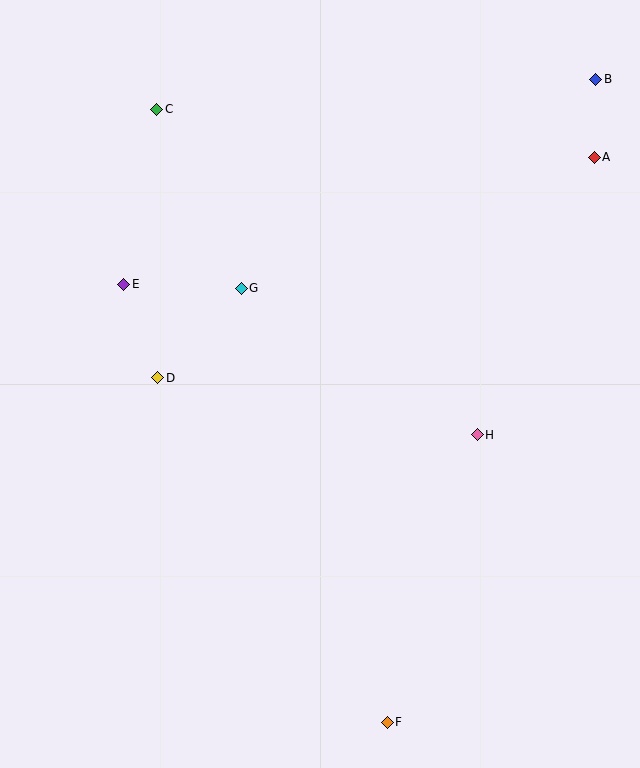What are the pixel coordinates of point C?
Point C is at (157, 109).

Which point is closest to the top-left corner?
Point C is closest to the top-left corner.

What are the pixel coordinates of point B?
Point B is at (596, 79).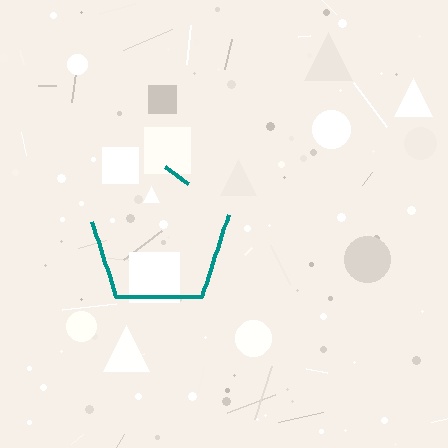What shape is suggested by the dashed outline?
The dashed outline suggests a pentagon.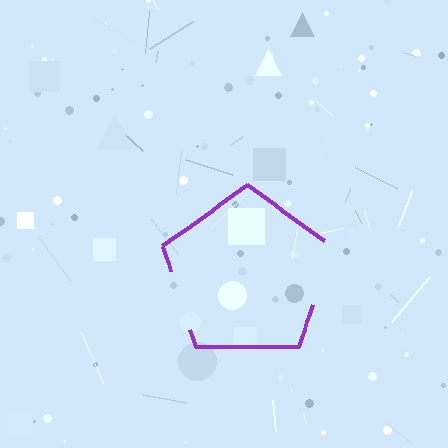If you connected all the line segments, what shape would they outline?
They would outline a pentagon.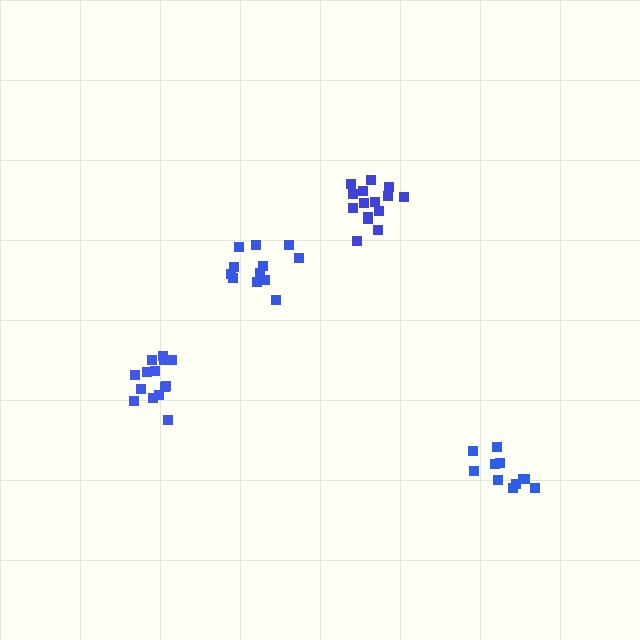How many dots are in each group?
Group 1: 15 dots, Group 2: 12 dots, Group 3: 11 dots, Group 4: 14 dots (52 total).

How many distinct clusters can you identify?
There are 4 distinct clusters.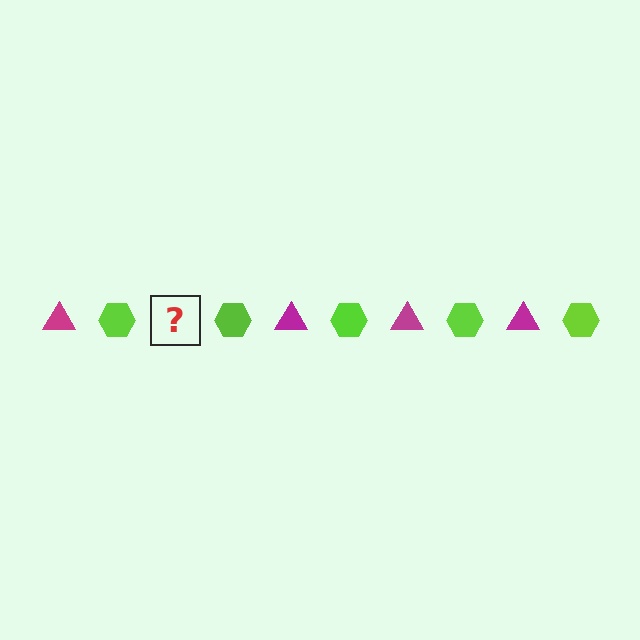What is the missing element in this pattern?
The missing element is a magenta triangle.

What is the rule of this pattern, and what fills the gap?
The rule is that the pattern alternates between magenta triangle and lime hexagon. The gap should be filled with a magenta triangle.